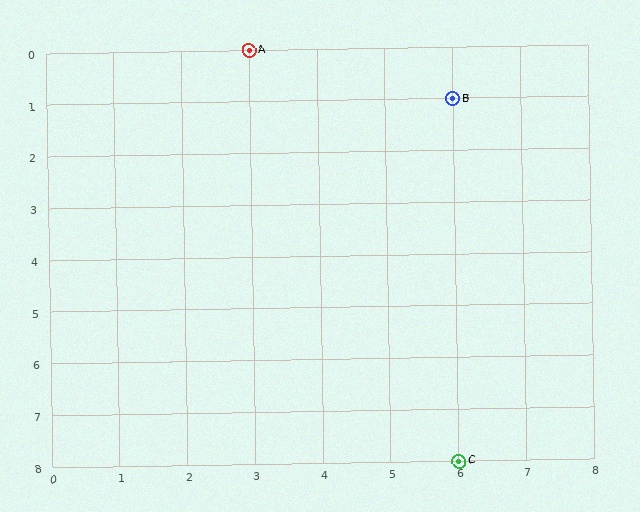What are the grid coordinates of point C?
Point C is at grid coordinates (6, 8).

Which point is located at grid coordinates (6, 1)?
Point B is at (6, 1).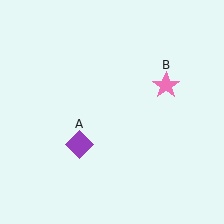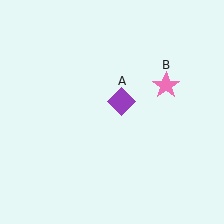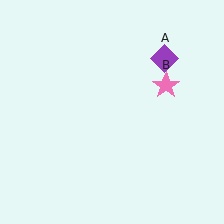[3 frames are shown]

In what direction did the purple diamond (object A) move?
The purple diamond (object A) moved up and to the right.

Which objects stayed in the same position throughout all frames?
Pink star (object B) remained stationary.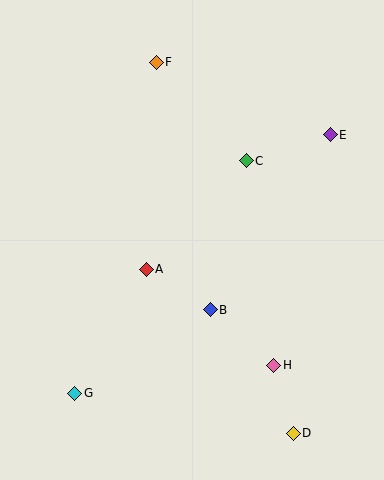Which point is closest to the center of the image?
Point A at (146, 269) is closest to the center.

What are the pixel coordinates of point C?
Point C is at (246, 161).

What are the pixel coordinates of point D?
Point D is at (293, 434).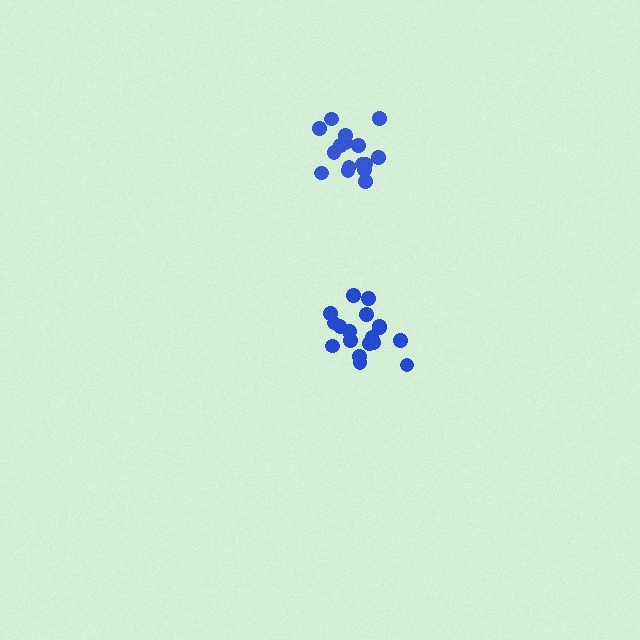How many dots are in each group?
Group 1: 19 dots, Group 2: 17 dots (36 total).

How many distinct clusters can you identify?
There are 2 distinct clusters.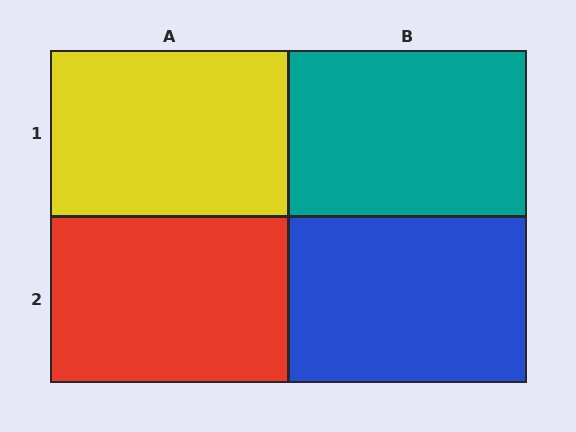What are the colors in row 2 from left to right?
Red, blue.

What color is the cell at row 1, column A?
Yellow.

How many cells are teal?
1 cell is teal.